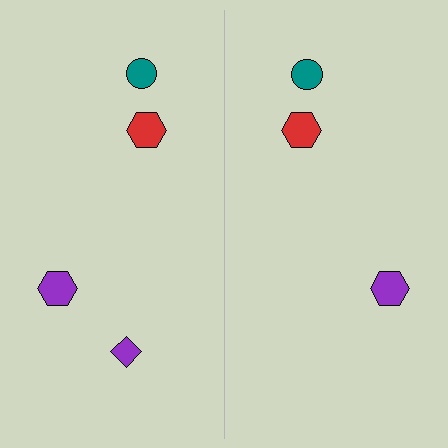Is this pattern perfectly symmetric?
No, the pattern is not perfectly symmetric. A purple diamond is missing from the right side.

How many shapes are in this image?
There are 7 shapes in this image.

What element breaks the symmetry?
A purple diamond is missing from the right side.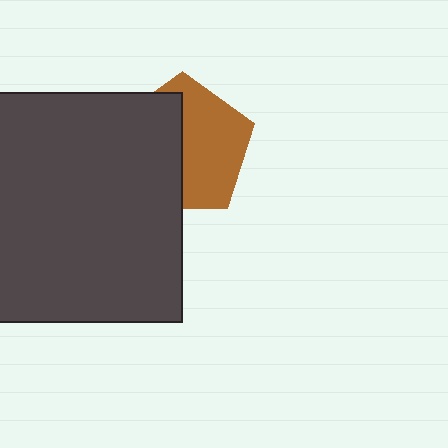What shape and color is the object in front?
The object in front is a dark gray rectangle.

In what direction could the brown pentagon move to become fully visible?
The brown pentagon could move right. That would shift it out from behind the dark gray rectangle entirely.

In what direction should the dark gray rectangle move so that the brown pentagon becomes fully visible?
The dark gray rectangle should move left. That is the shortest direction to clear the overlap and leave the brown pentagon fully visible.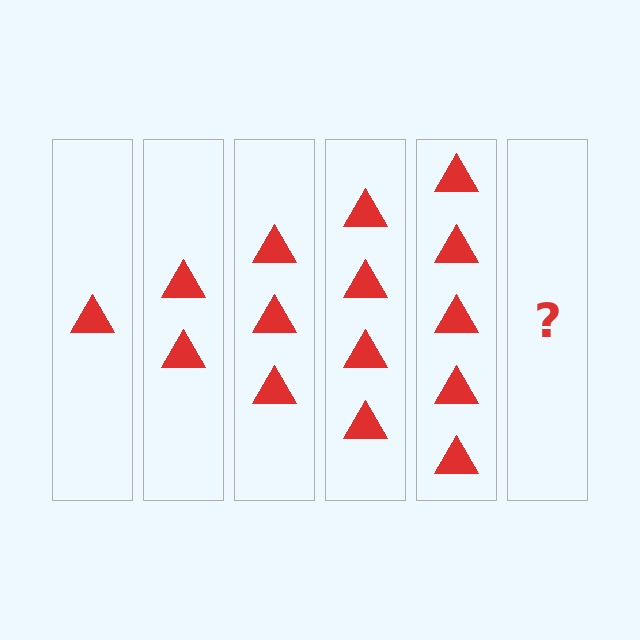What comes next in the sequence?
The next element should be 6 triangles.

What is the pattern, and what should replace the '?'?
The pattern is that each step adds one more triangle. The '?' should be 6 triangles.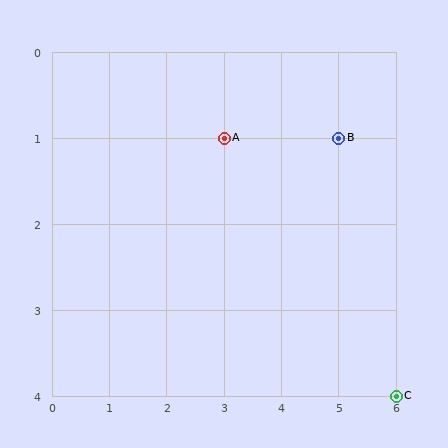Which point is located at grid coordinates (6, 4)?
Point C is at (6, 4).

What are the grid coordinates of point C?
Point C is at grid coordinates (6, 4).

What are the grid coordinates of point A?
Point A is at grid coordinates (3, 1).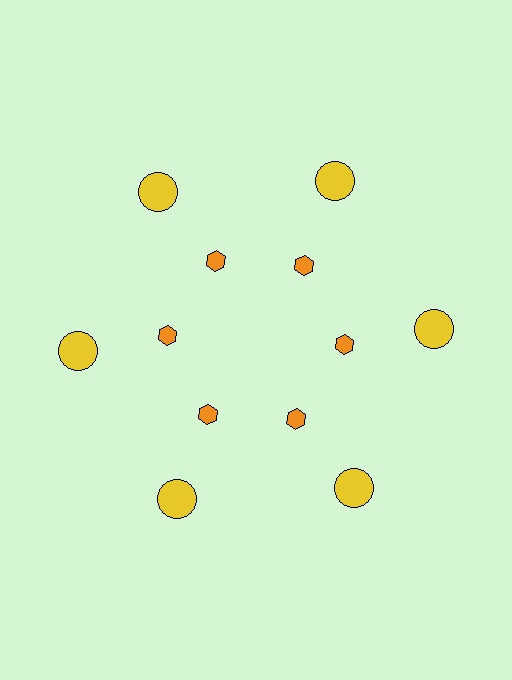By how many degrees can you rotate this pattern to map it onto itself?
The pattern maps onto itself every 60 degrees of rotation.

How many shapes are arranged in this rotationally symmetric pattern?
There are 12 shapes, arranged in 6 groups of 2.